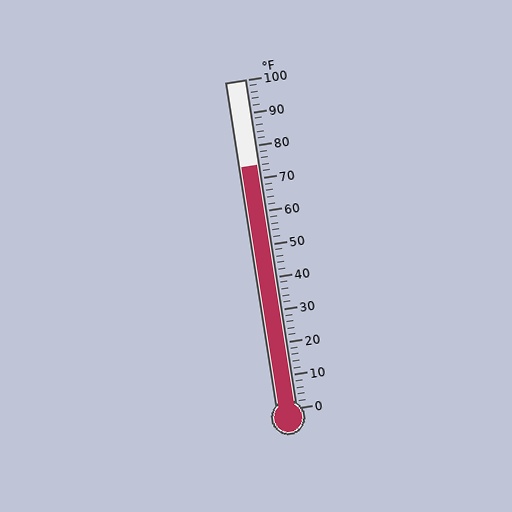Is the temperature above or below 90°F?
The temperature is below 90°F.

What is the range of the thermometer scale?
The thermometer scale ranges from 0°F to 100°F.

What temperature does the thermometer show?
The thermometer shows approximately 74°F.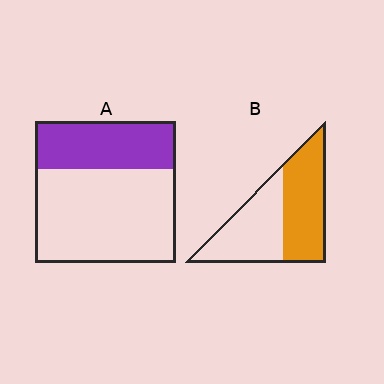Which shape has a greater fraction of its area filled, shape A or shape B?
Shape B.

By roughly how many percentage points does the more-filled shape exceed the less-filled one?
By roughly 20 percentage points (B over A).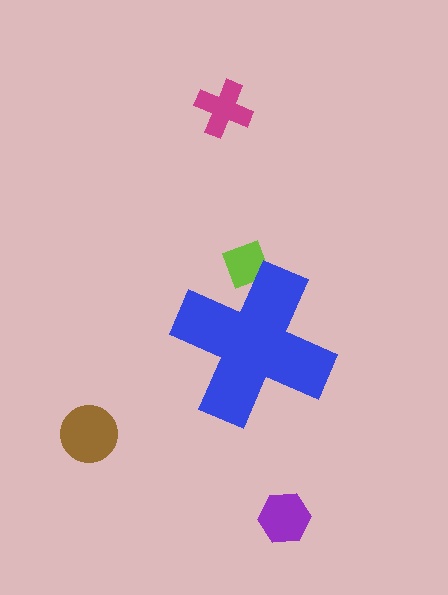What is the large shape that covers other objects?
A blue cross.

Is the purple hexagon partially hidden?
No, the purple hexagon is fully visible.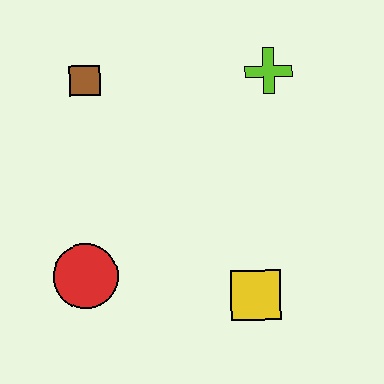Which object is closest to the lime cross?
The brown square is closest to the lime cross.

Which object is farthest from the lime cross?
The red circle is farthest from the lime cross.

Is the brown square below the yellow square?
No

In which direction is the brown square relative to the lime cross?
The brown square is to the left of the lime cross.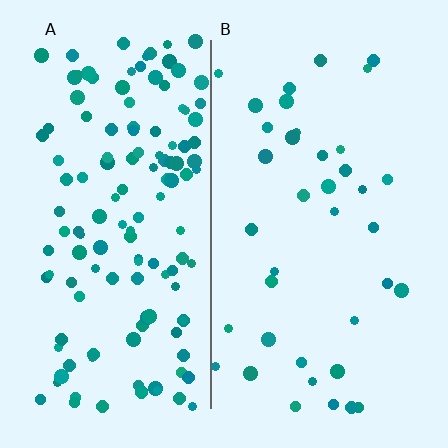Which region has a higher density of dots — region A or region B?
A (the left).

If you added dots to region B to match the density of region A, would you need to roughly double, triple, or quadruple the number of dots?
Approximately quadruple.